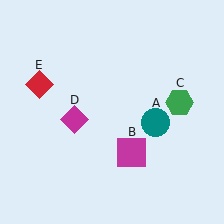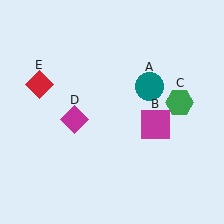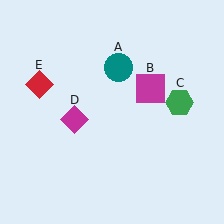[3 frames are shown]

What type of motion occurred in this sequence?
The teal circle (object A), magenta square (object B) rotated counterclockwise around the center of the scene.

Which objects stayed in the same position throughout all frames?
Green hexagon (object C) and magenta diamond (object D) and red diamond (object E) remained stationary.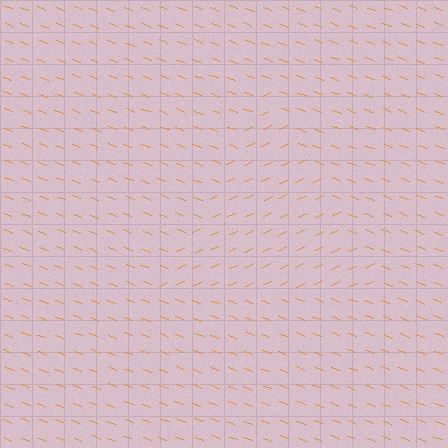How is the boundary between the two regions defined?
The boundary is defined purely by a change in line orientation (approximately 45 degrees difference). All lines are the same color and thickness.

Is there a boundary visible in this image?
Yes, there is a texture boundary formed by a change in line orientation.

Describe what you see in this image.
The image is filled with small orange line segments. A triangle region in the image has lines oriented differently from the surrounding lines, creating a visible texture boundary.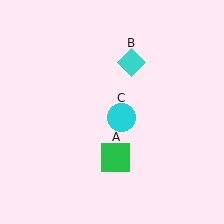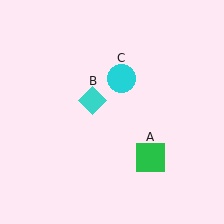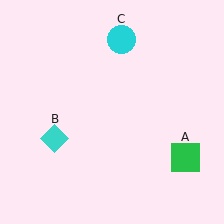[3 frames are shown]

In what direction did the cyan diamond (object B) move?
The cyan diamond (object B) moved down and to the left.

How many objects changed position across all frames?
3 objects changed position: green square (object A), cyan diamond (object B), cyan circle (object C).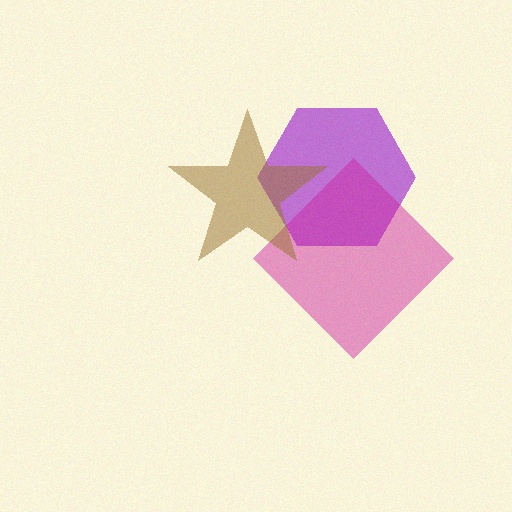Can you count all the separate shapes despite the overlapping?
Yes, there are 3 separate shapes.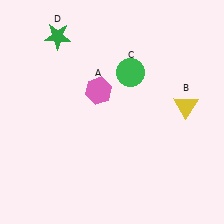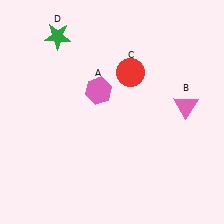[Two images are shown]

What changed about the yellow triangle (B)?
In Image 1, B is yellow. In Image 2, it changed to pink.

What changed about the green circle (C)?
In Image 1, C is green. In Image 2, it changed to red.